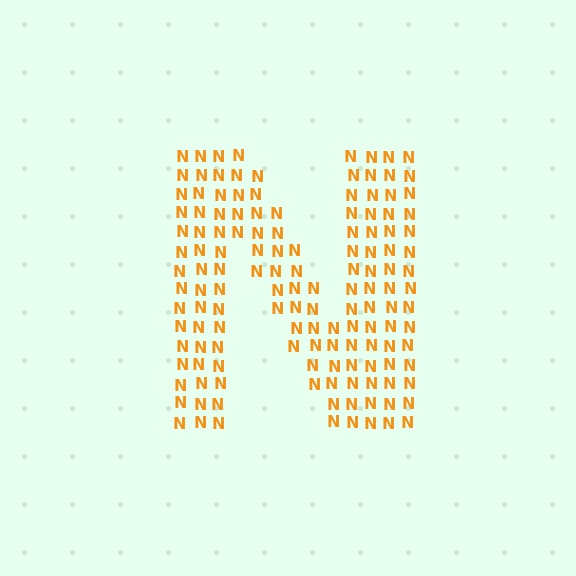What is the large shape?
The large shape is the letter N.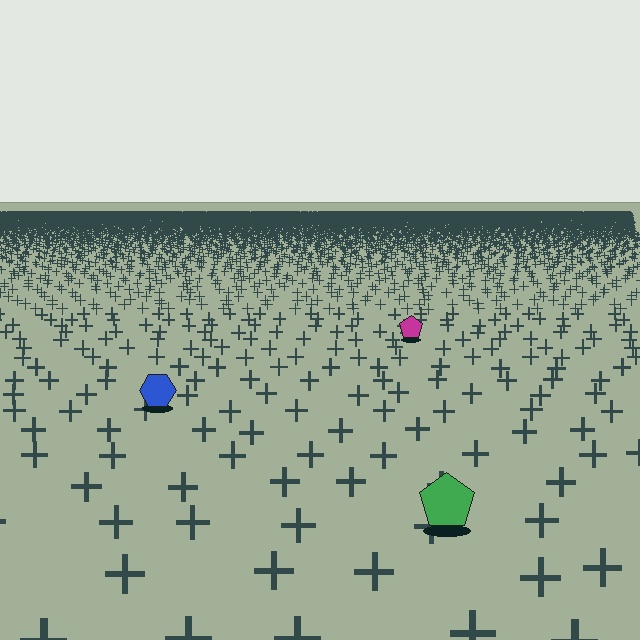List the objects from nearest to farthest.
From nearest to farthest: the green pentagon, the blue hexagon, the magenta pentagon.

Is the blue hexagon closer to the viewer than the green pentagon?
No. The green pentagon is closer — you can tell from the texture gradient: the ground texture is coarser near it.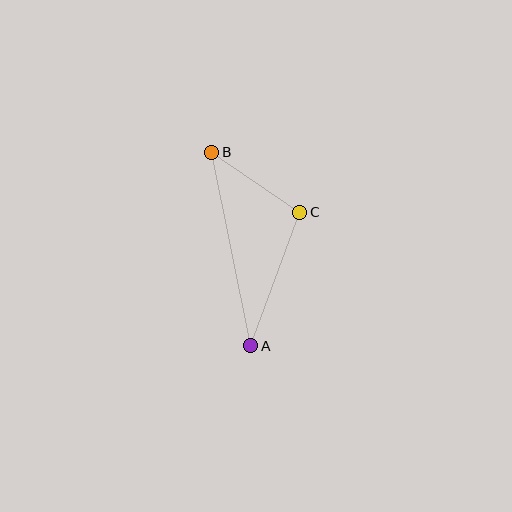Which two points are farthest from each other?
Points A and B are farthest from each other.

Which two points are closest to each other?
Points B and C are closest to each other.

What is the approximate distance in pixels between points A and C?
The distance between A and C is approximately 142 pixels.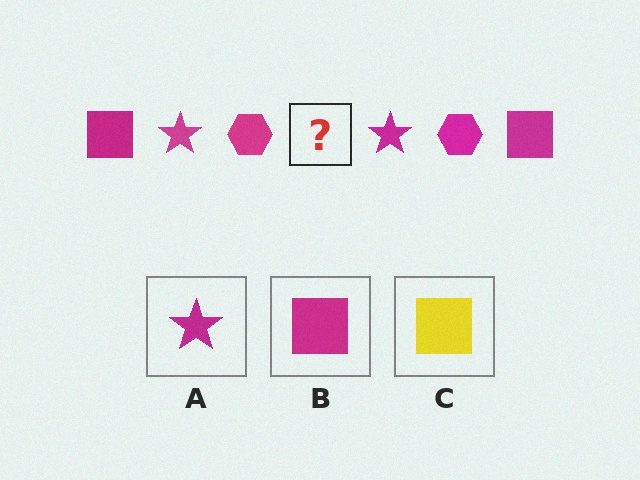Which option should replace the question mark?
Option B.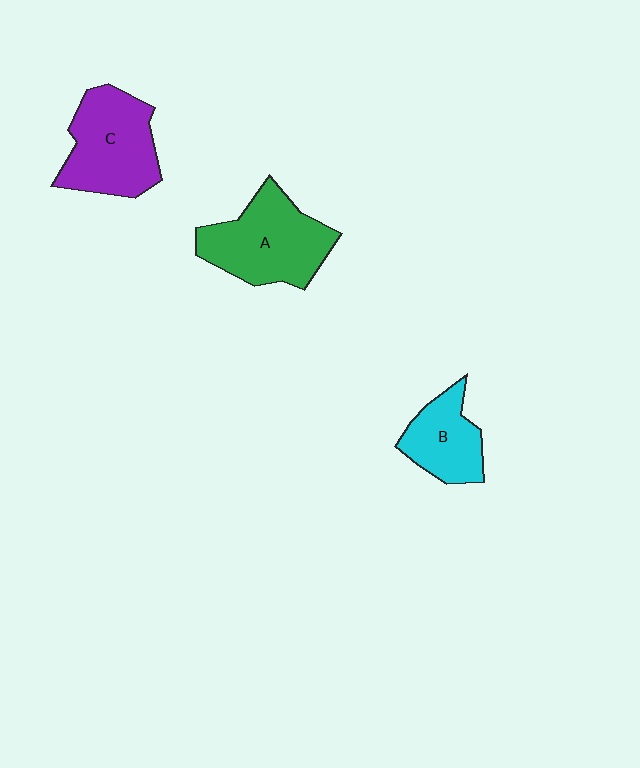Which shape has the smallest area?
Shape B (cyan).